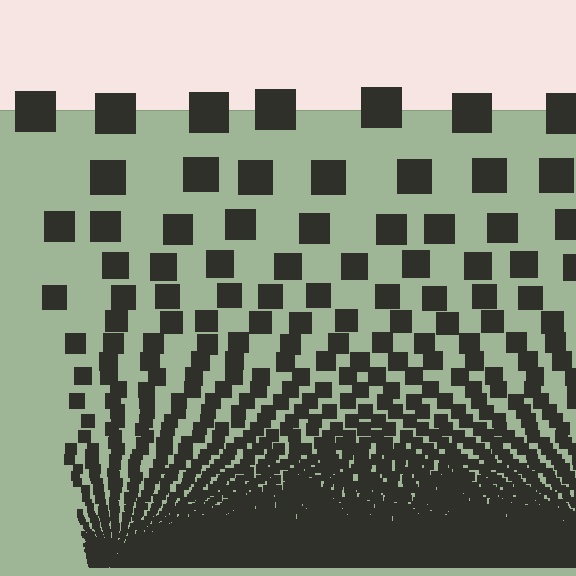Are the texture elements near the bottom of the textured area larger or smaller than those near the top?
Smaller. The gradient is inverted — elements near the bottom are smaller and denser.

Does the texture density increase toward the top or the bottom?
Density increases toward the bottom.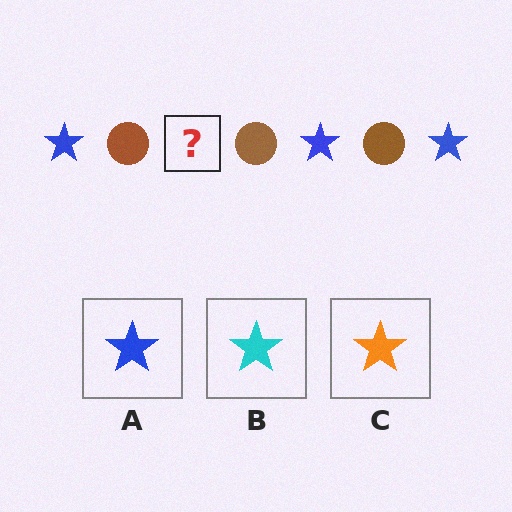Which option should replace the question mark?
Option A.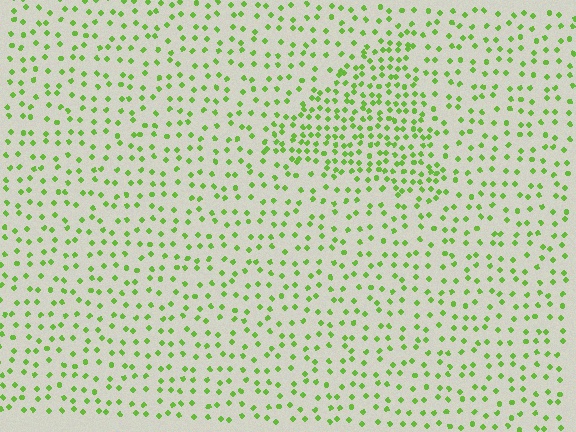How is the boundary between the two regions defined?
The boundary is defined by a change in element density (approximately 2.0x ratio). All elements are the same color, size, and shape.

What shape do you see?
I see a triangle.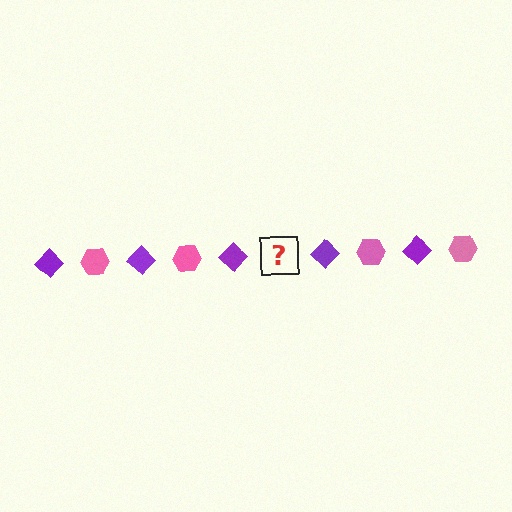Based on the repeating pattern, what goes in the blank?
The blank should be a pink hexagon.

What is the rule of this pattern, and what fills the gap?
The rule is that the pattern alternates between purple diamond and pink hexagon. The gap should be filled with a pink hexagon.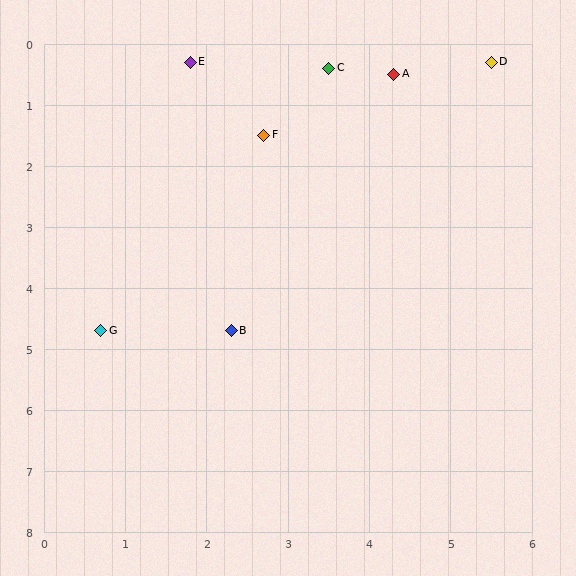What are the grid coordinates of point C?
Point C is at approximately (3.5, 0.4).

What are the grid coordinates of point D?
Point D is at approximately (5.5, 0.3).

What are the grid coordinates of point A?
Point A is at approximately (4.3, 0.5).